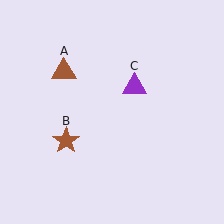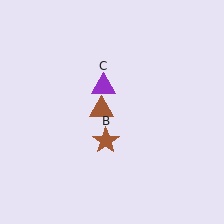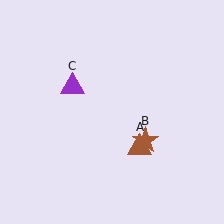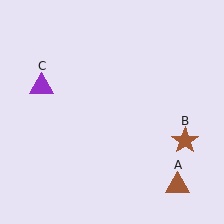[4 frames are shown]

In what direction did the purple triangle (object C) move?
The purple triangle (object C) moved left.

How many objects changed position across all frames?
3 objects changed position: brown triangle (object A), brown star (object B), purple triangle (object C).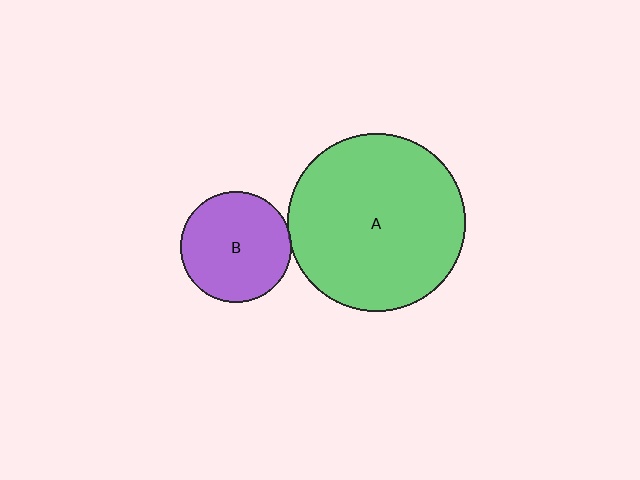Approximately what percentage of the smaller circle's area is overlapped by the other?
Approximately 5%.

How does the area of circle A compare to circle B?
Approximately 2.6 times.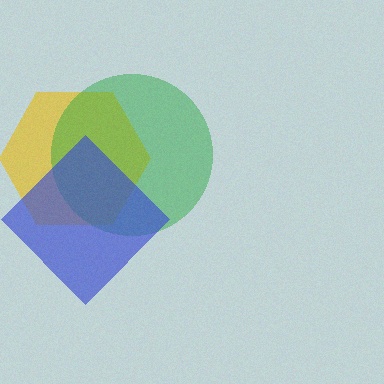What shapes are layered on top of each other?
The layered shapes are: a yellow hexagon, a green circle, a blue diamond.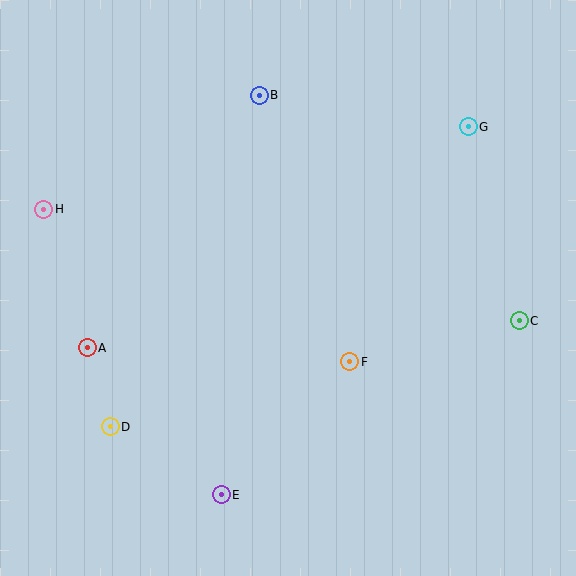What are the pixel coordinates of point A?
Point A is at (87, 348).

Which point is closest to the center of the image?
Point F at (350, 362) is closest to the center.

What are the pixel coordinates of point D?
Point D is at (110, 427).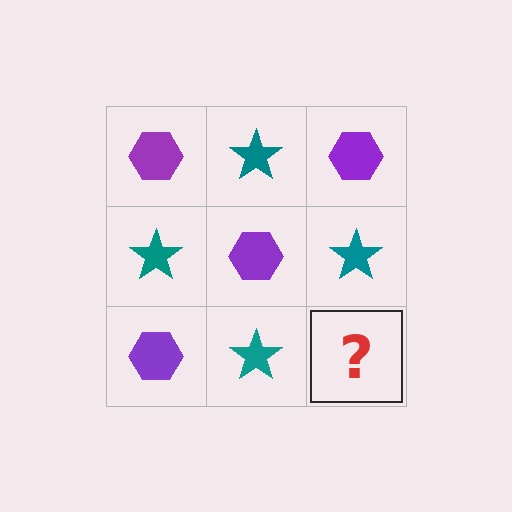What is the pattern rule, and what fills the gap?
The rule is that it alternates purple hexagon and teal star in a checkerboard pattern. The gap should be filled with a purple hexagon.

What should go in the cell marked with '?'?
The missing cell should contain a purple hexagon.